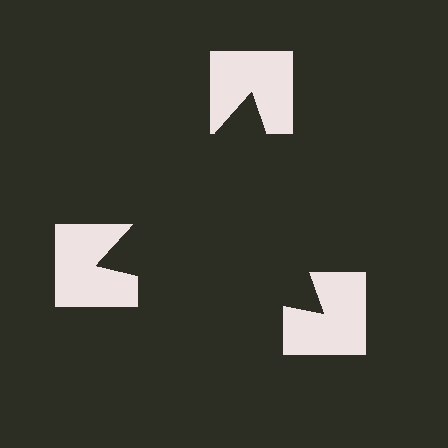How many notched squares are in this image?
There are 3 — one at each vertex of the illusory triangle.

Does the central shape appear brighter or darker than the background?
It typically appears slightly darker than the background, even though no actual brightness change is drawn.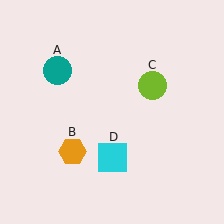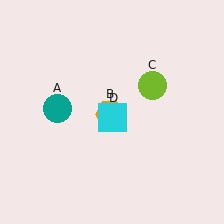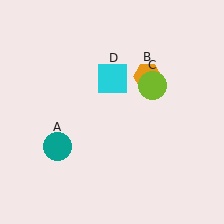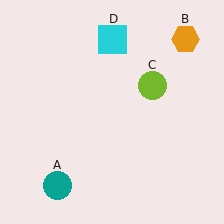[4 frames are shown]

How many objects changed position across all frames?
3 objects changed position: teal circle (object A), orange hexagon (object B), cyan square (object D).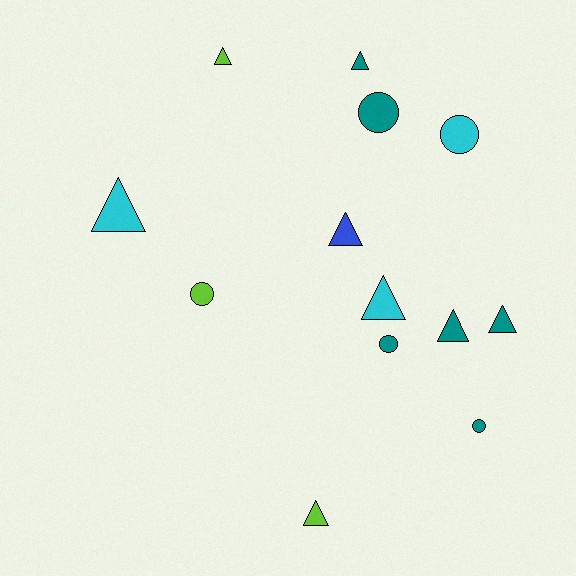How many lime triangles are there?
There are 2 lime triangles.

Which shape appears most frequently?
Triangle, with 8 objects.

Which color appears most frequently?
Teal, with 6 objects.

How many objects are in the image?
There are 13 objects.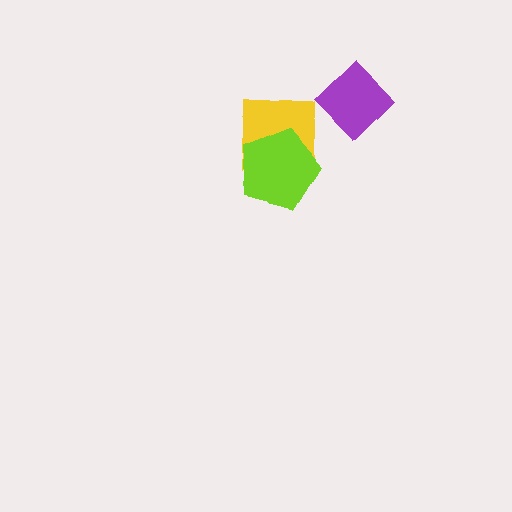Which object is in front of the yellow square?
The lime pentagon is in front of the yellow square.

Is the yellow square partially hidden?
Yes, it is partially covered by another shape.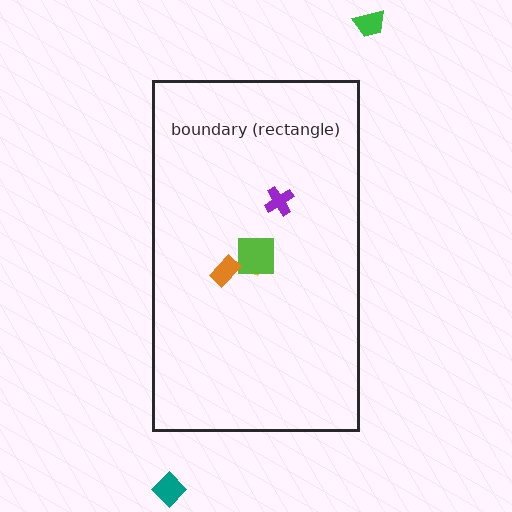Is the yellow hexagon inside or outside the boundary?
Inside.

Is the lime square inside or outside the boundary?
Inside.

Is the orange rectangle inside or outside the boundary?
Inside.